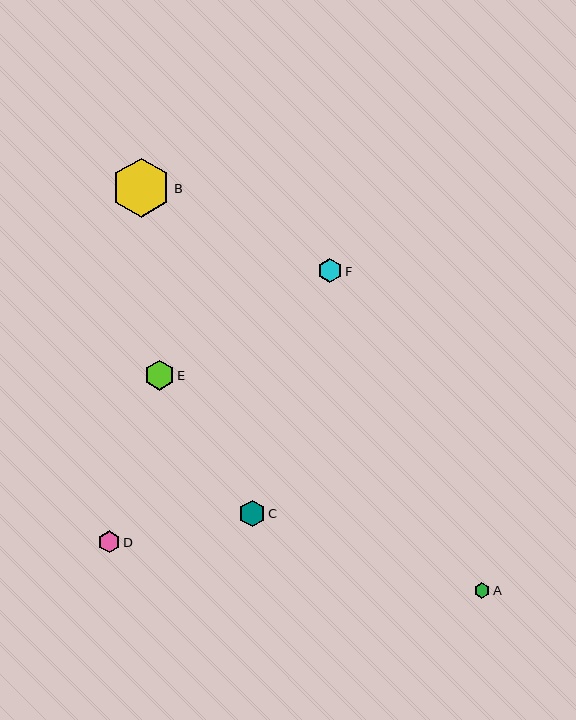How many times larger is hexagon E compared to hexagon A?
Hexagon E is approximately 1.9 times the size of hexagon A.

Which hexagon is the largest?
Hexagon B is the largest with a size of approximately 59 pixels.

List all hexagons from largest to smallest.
From largest to smallest: B, E, C, F, D, A.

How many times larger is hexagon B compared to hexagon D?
Hexagon B is approximately 2.7 times the size of hexagon D.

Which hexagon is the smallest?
Hexagon A is the smallest with a size of approximately 16 pixels.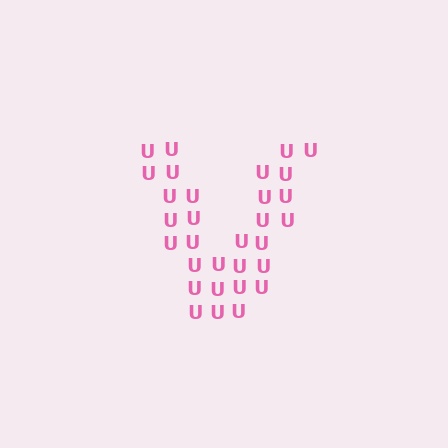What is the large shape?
The large shape is the letter V.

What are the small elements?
The small elements are letter U's.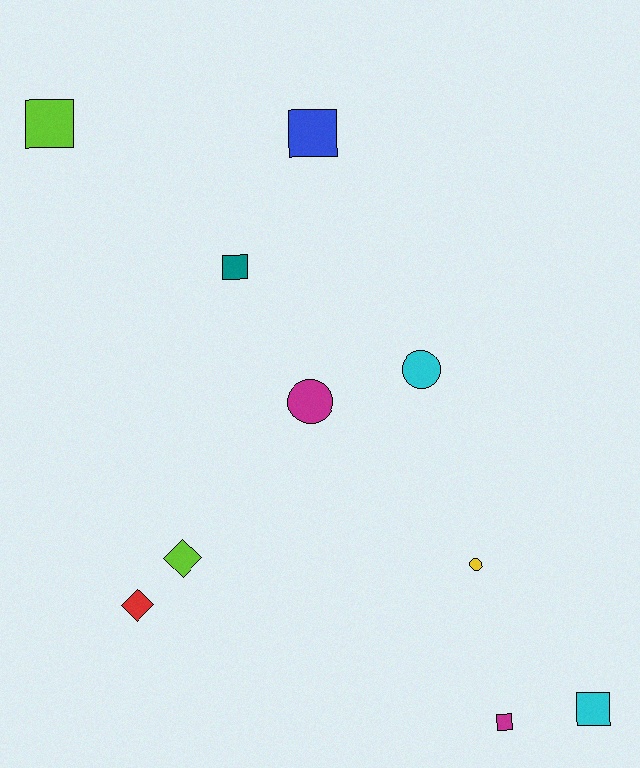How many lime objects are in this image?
There are 2 lime objects.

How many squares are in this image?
There are 5 squares.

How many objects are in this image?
There are 10 objects.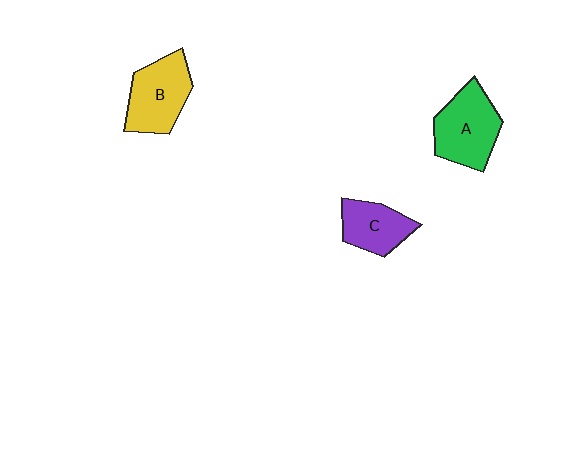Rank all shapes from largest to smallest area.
From largest to smallest: A (green), B (yellow), C (purple).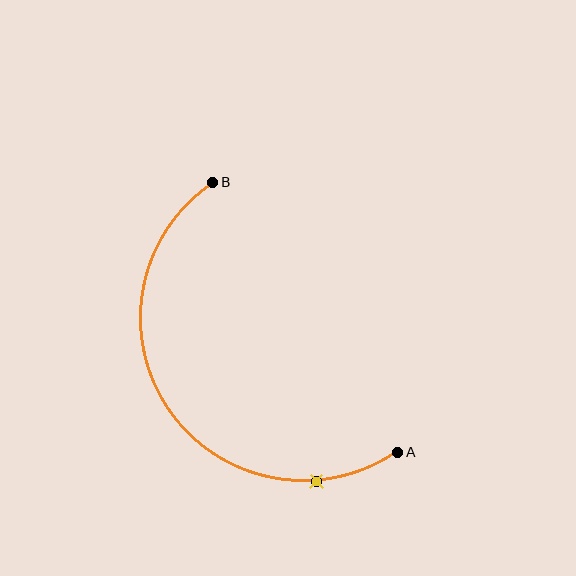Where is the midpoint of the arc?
The arc midpoint is the point on the curve farthest from the straight line joining A and B. It sits below and to the left of that line.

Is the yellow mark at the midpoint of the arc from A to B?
No. The yellow mark lies on the arc but is closer to endpoint A. The arc midpoint would be at the point on the curve equidistant along the arc from both A and B.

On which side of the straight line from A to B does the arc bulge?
The arc bulges below and to the left of the straight line connecting A and B.